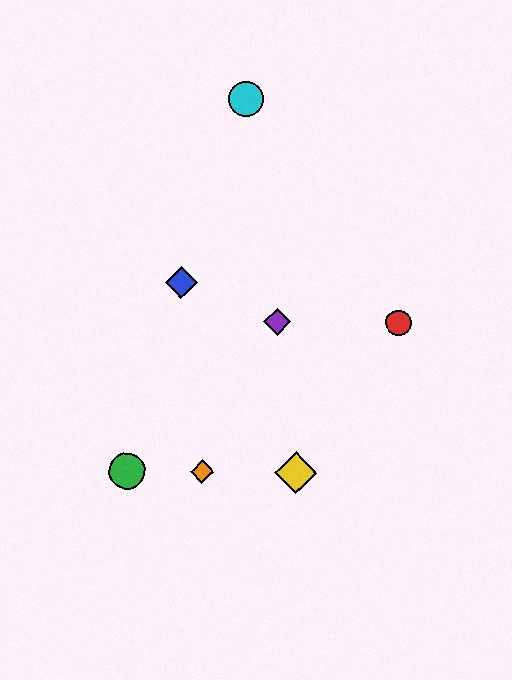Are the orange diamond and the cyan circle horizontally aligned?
No, the orange diamond is at y≈472 and the cyan circle is at y≈99.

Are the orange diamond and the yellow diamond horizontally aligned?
Yes, both are at y≈472.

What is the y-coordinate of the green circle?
The green circle is at y≈471.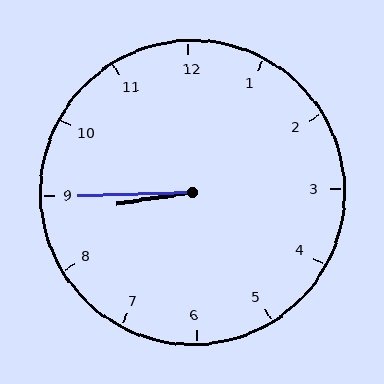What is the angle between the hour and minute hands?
Approximately 8 degrees.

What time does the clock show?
8:45.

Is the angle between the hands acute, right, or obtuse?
It is acute.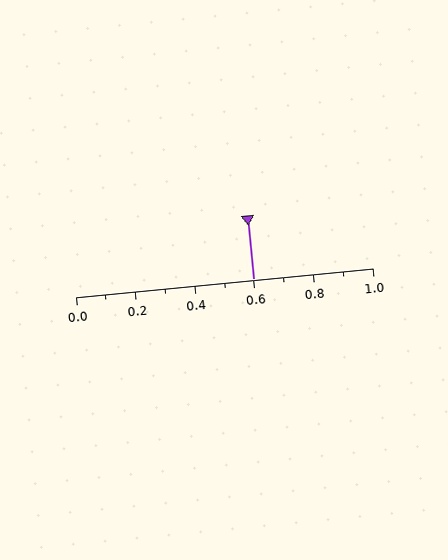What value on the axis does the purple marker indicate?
The marker indicates approximately 0.6.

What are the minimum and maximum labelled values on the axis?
The axis runs from 0.0 to 1.0.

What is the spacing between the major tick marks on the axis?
The major ticks are spaced 0.2 apart.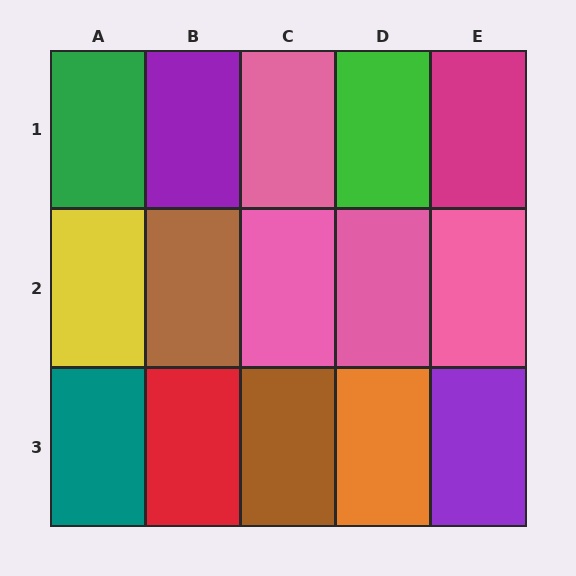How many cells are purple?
2 cells are purple.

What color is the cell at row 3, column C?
Brown.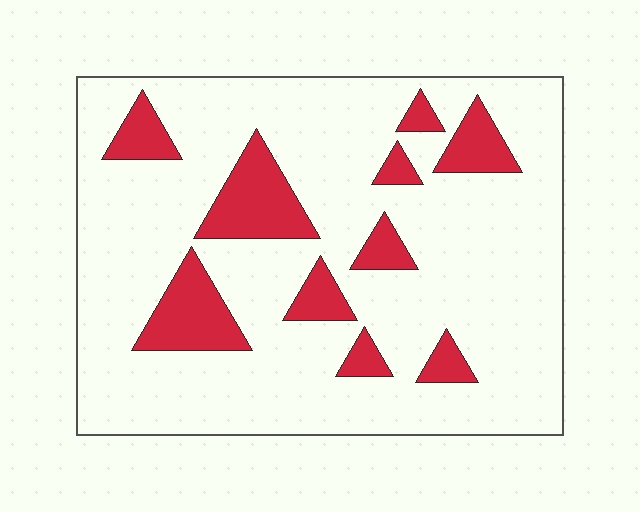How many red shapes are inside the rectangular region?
10.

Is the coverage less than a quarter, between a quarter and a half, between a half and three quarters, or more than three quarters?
Less than a quarter.